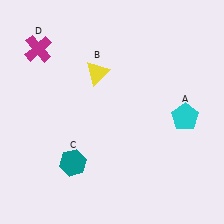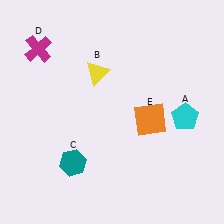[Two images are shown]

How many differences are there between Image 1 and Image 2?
There is 1 difference between the two images.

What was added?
An orange square (E) was added in Image 2.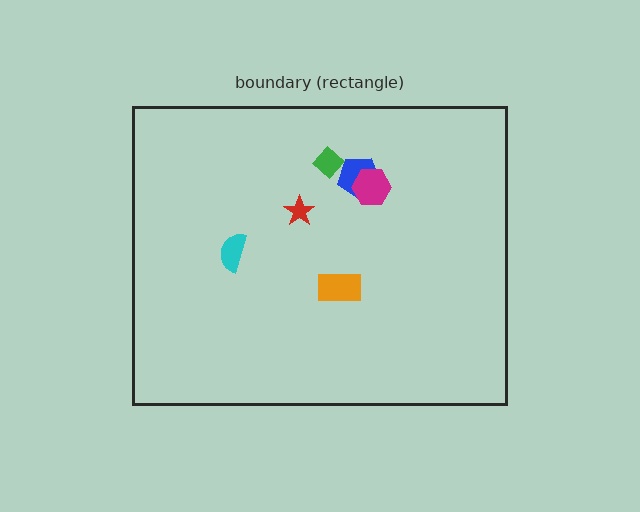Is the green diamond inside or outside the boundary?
Inside.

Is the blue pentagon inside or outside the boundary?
Inside.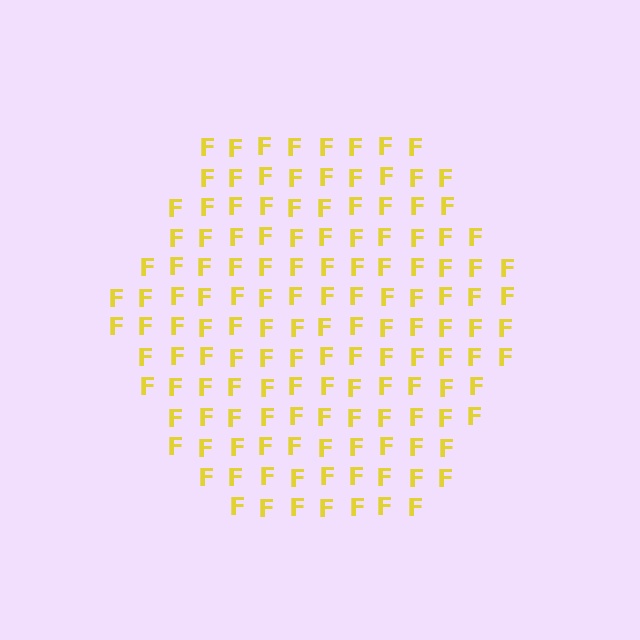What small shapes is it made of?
It is made of small letter F's.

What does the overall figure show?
The overall figure shows a hexagon.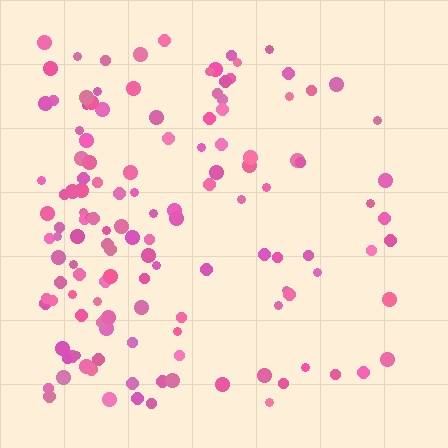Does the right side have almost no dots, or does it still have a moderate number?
Still a moderate number, just noticeably fewer than the left.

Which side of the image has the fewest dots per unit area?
The right.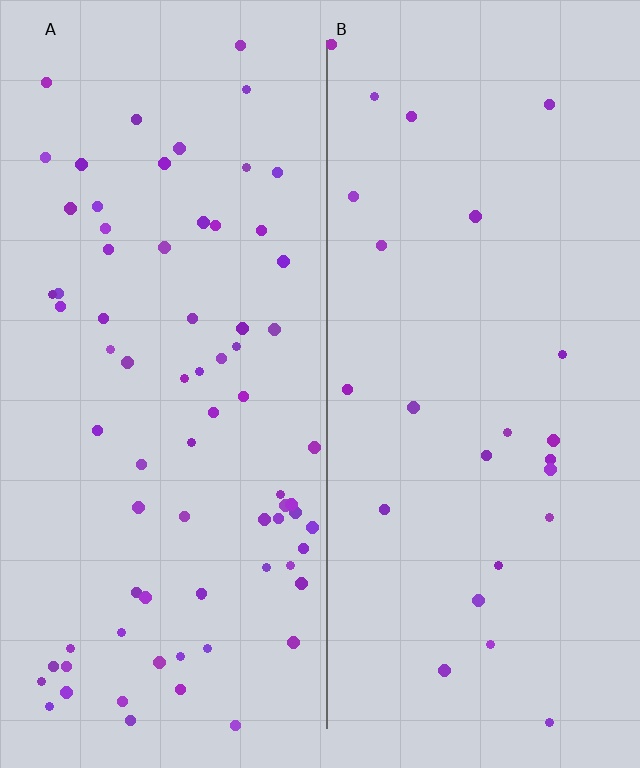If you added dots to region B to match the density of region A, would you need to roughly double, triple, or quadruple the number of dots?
Approximately triple.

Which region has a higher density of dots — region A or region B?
A (the left).